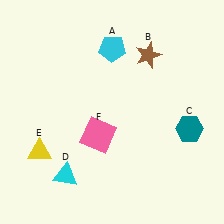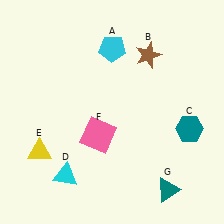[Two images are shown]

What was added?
A teal triangle (G) was added in Image 2.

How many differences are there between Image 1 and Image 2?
There is 1 difference between the two images.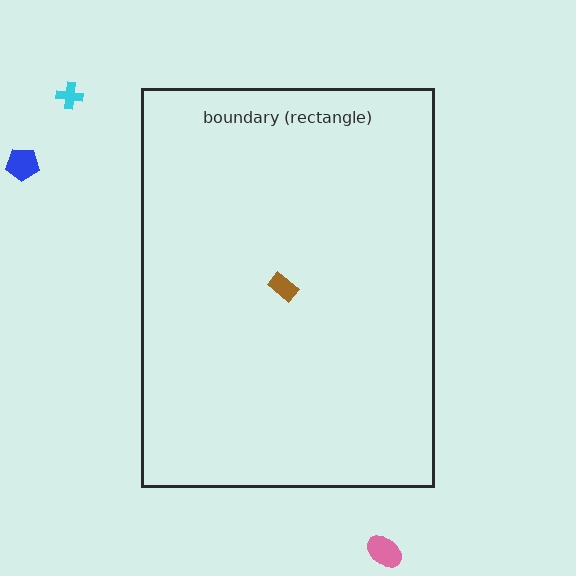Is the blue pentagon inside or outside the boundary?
Outside.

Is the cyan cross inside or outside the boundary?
Outside.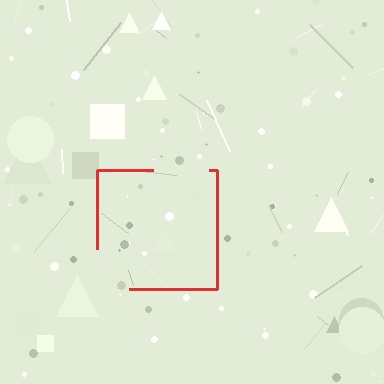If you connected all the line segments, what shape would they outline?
They would outline a square.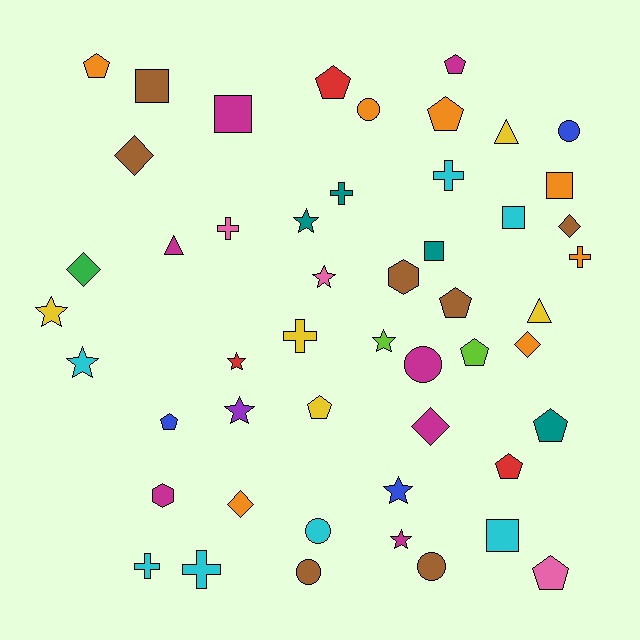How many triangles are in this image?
There are 3 triangles.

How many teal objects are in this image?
There are 4 teal objects.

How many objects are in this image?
There are 50 objects.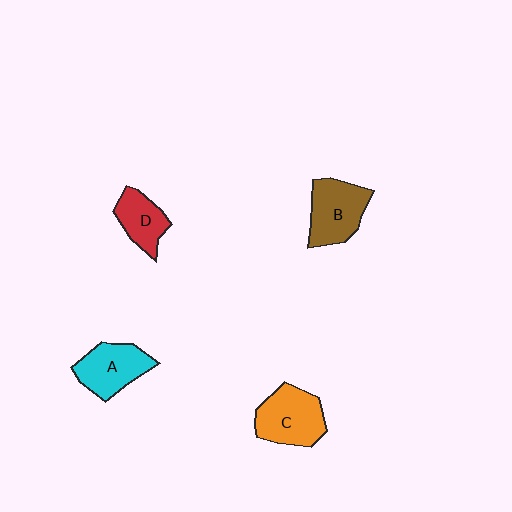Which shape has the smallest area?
Shape D (red).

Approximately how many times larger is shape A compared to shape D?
Approximately 1.3 times.